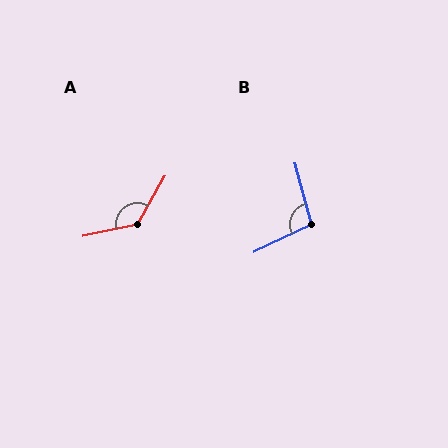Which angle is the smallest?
B, at approximately 100 degrees.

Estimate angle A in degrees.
Approximately 132 degrees.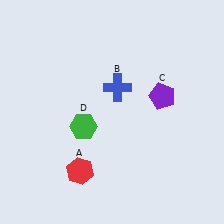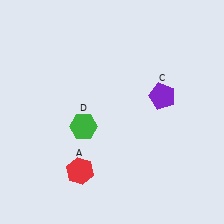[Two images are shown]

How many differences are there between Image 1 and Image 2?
There is 1 difference between the two images.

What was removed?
The blue cross (B) was removed in Image 2.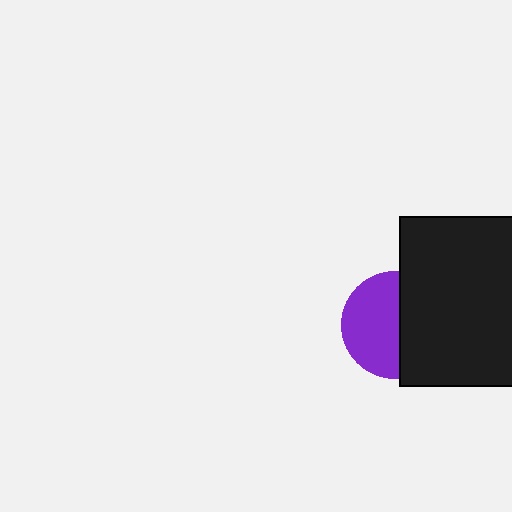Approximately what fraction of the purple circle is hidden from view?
Roughly 45% of the purple circle is hidden behind the black rectangle.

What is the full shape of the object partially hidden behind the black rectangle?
The partially hidden object is a purple circle.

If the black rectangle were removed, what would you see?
You would see the complete purple circle.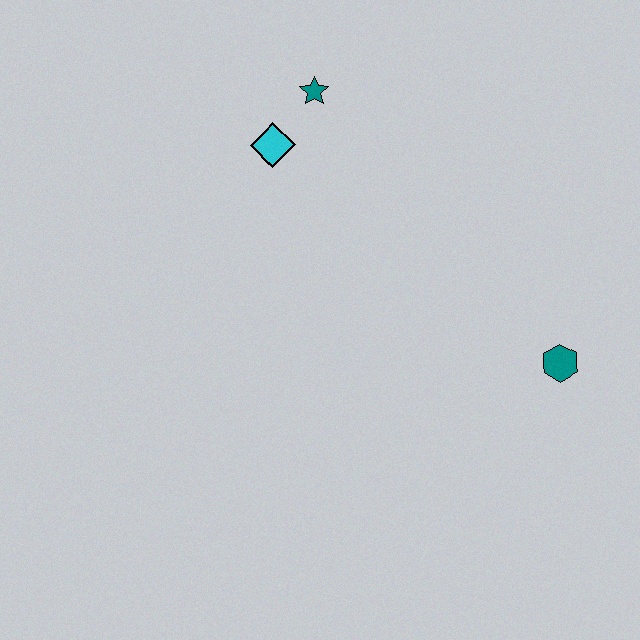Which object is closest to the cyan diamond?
The teal star is closest to the cyan diamond.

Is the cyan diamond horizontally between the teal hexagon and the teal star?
No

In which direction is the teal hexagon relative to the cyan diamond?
The teal hexagon is to the right of the cyan diamond.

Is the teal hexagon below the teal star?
Yes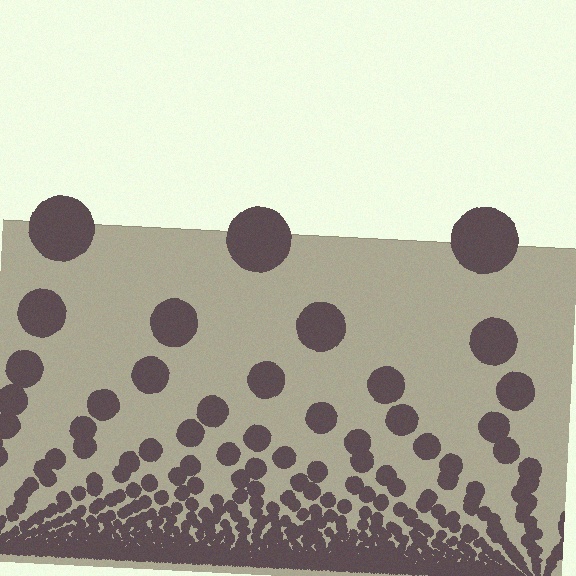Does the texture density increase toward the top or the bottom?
Density increases toward the bottom.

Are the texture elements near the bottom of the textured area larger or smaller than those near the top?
Smaller. The gradient is inverted — elements near the bottom are smaller and denser.